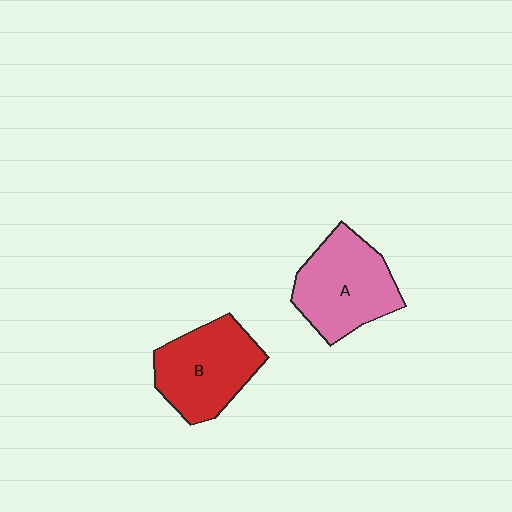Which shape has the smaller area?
Shape B (red).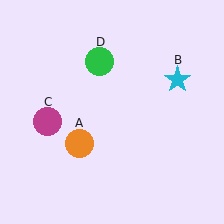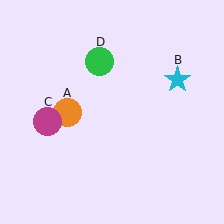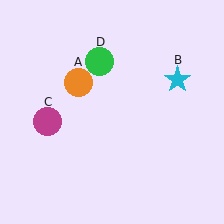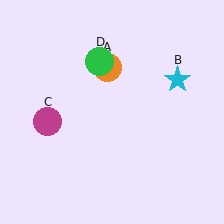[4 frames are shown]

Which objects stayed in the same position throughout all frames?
Cyan star (object B) and magenta circle (object C) and green circle (object D) remained stationary.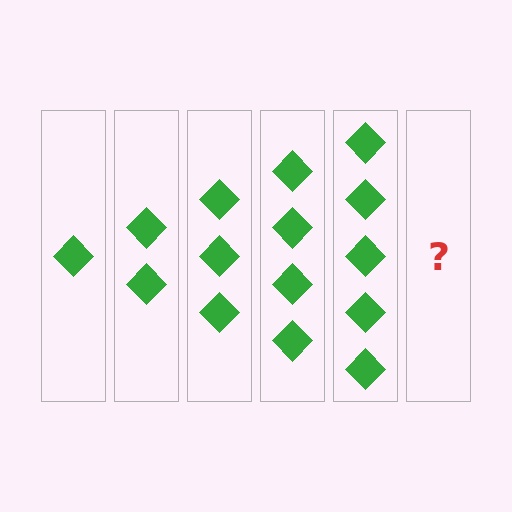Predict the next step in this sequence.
The next step is 6 diamonds.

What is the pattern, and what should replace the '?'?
The pattern is that each step adds one more diamond. The '?' should be 6 diamonds.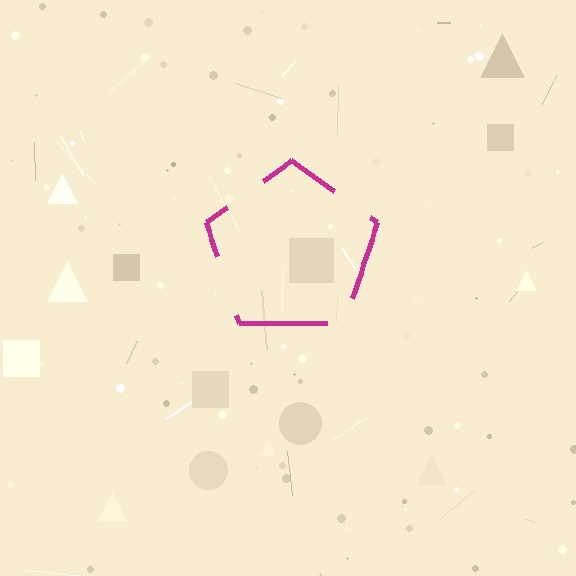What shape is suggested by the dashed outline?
The dashed outline suggests a pentagon.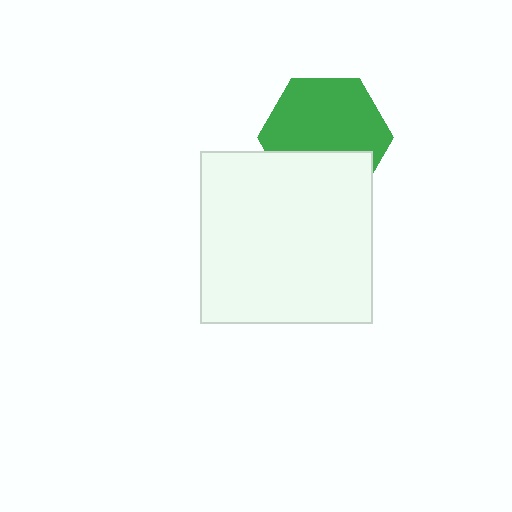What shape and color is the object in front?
The object in front is a white square.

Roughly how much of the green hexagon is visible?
Most of it is visible (roughly 66%).